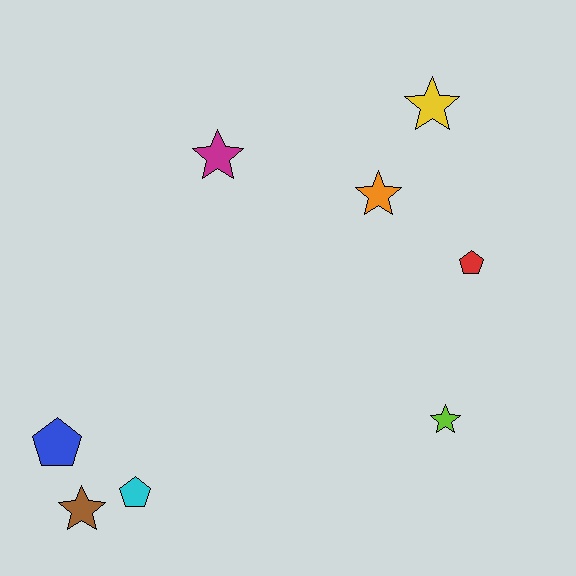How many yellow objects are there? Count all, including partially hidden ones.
There is 1 yellow object.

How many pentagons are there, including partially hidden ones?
There are 3 pentagons.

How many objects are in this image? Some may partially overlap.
There are 8 objects.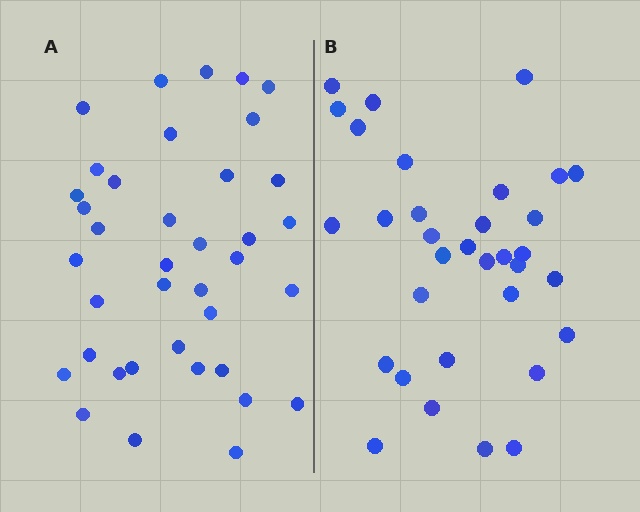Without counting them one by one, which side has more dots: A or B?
Region A (the left region) has more dots.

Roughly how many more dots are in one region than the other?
Region A has about 5 more dots than region B.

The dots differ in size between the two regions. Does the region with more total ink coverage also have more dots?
No. Region B has more total ink coverage because its dots are larger, but region A actually contains more individual dots. Total area can be misleading — the number of items is what matters here.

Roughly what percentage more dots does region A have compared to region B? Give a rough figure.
About 15% more.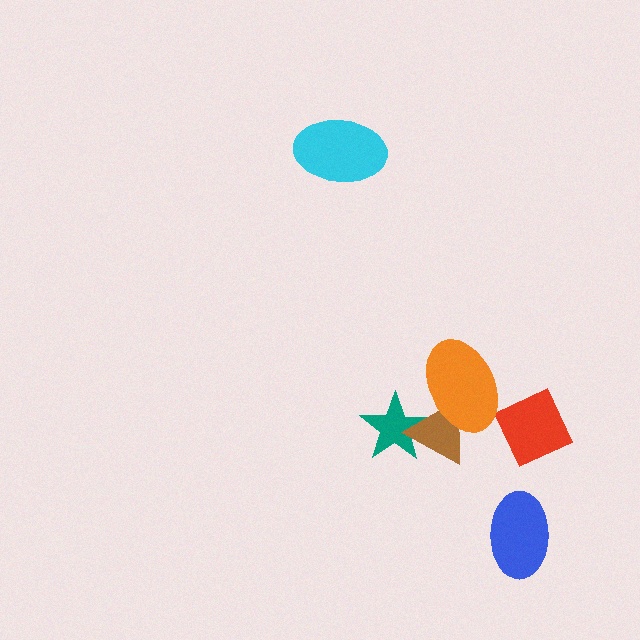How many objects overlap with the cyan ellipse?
0 objects overlap with the cyan ellipse.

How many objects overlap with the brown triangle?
2 objects overlap with the brown triangle.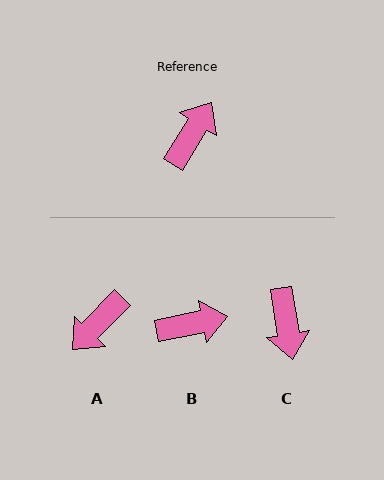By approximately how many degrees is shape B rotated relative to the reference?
Approximately 47 degrees clockwise.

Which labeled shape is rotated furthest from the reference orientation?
A, about 168 degrees away.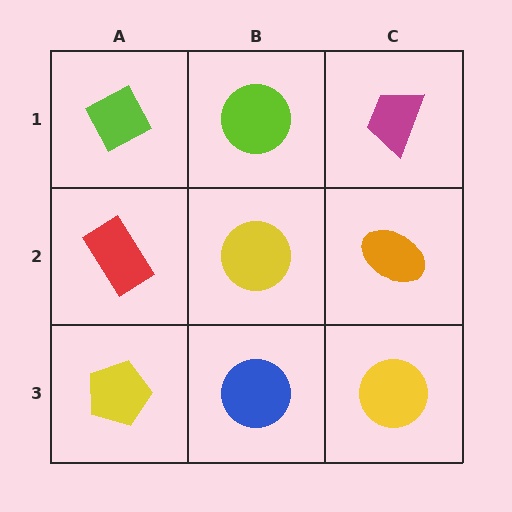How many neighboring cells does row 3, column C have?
2.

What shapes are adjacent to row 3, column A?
A red rectangle (row 2, column A), a blue circle (row 3, column B).